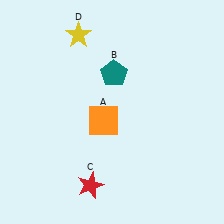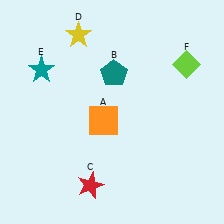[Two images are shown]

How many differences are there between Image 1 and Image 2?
There are 2 differences between the two images.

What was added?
A teal star (E), a lime diamond (F) were added in Image 2.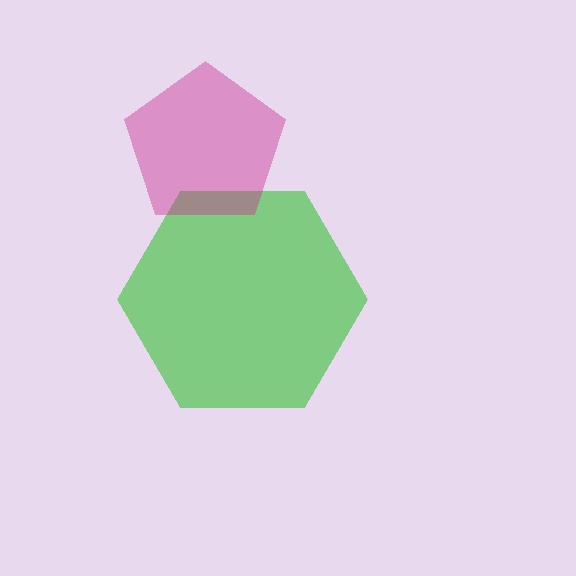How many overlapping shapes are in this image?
There are 2 overlapping shapes in the image.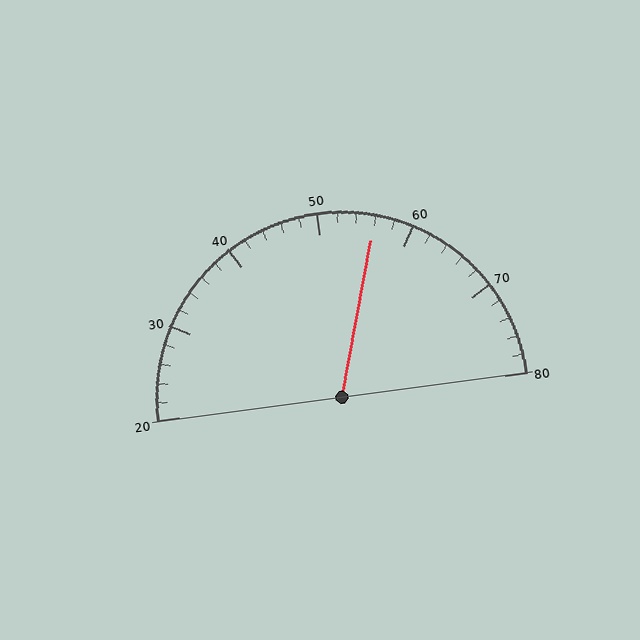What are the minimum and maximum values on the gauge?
The gauge ranges from 20 to 80.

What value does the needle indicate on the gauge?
The needle indicates approximately 56.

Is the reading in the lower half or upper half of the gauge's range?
The reading is in the upper half of the range (20 to 80).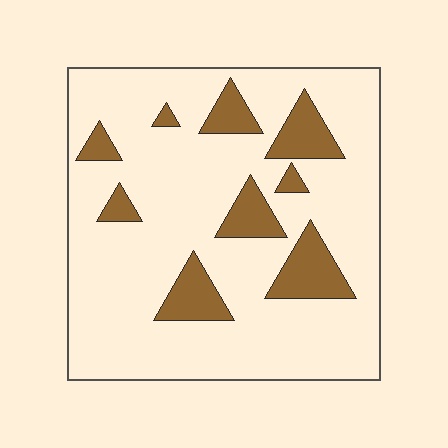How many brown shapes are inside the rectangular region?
9.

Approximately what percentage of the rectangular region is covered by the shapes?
Approximately 15%.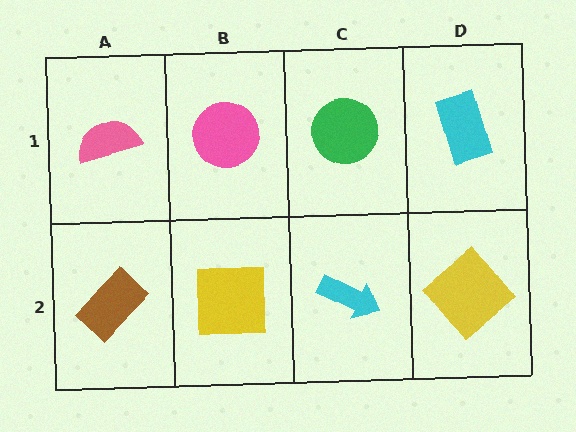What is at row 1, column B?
A pink circle.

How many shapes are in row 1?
4 shapes.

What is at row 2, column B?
A yellow square.